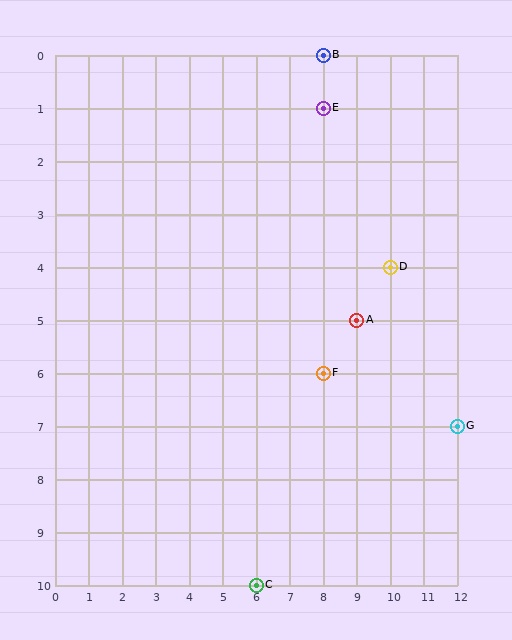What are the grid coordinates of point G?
Point G is at grid coordinates (12, 7).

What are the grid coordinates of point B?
Point B is at grid coordinates (8, 0).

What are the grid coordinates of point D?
Point D is at grid coordinates (10, 4).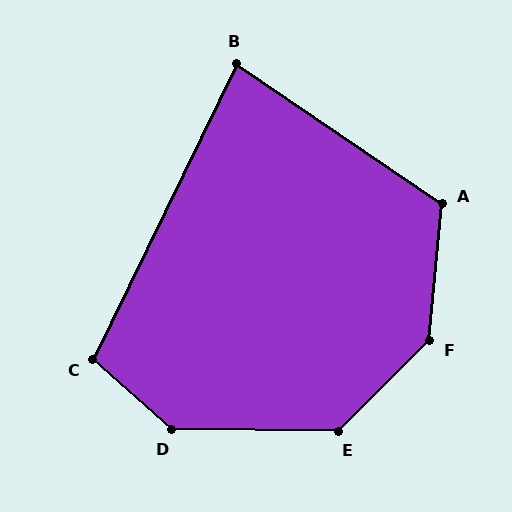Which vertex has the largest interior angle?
F, at approximately 140 degrees.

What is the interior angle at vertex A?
Approximately 119 degrees (obtuse).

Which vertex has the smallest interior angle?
B, at approximately 82 degrees.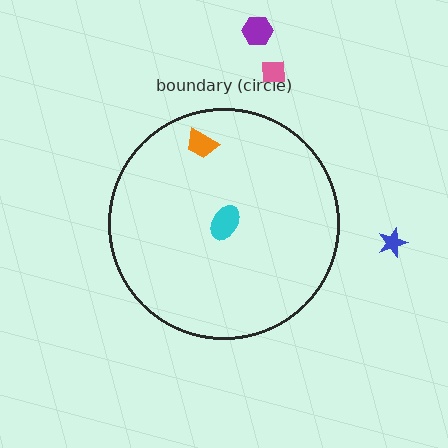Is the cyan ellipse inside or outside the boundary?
Inside.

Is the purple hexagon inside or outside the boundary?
Outside.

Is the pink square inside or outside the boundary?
Outside.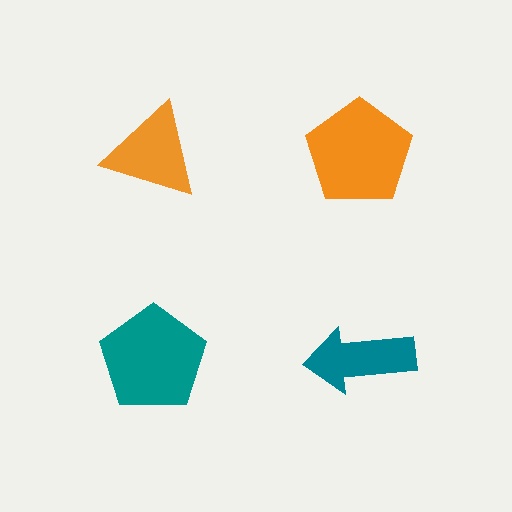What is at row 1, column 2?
An orange pentagon.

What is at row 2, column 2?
A teal arrow.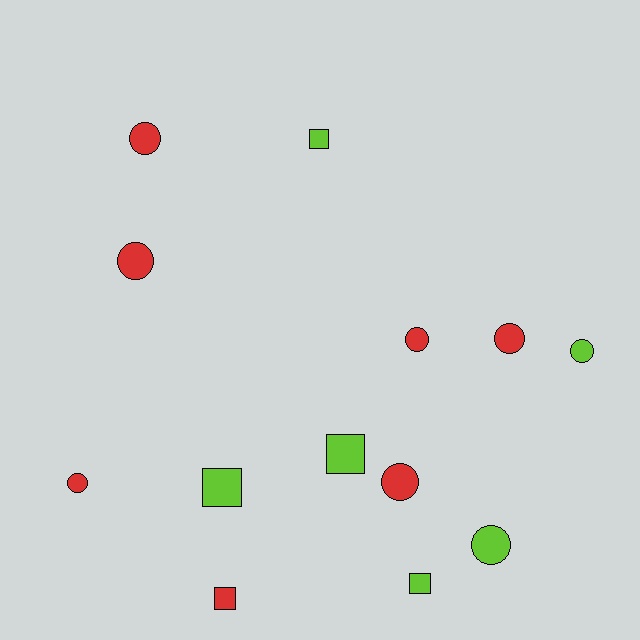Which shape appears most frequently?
Circle, with 8 objects.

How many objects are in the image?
There are 13 objects.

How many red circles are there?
There are 6 red circles.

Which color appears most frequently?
Red, with 7 objects.